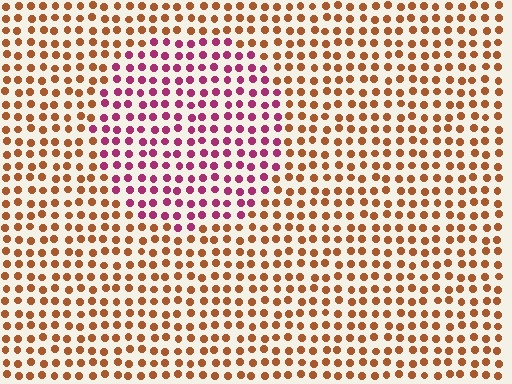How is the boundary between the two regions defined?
The boundary is defined purely by a slight shift in hue (about 56 degrees). Spacing, size, and orientation are identical on both sides.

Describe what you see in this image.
The image is filled with small brown elements in a uniform arrangement. A circle-shaped region is visible where the elements are tinted to a slightly different hue, forming a subtle color boundary.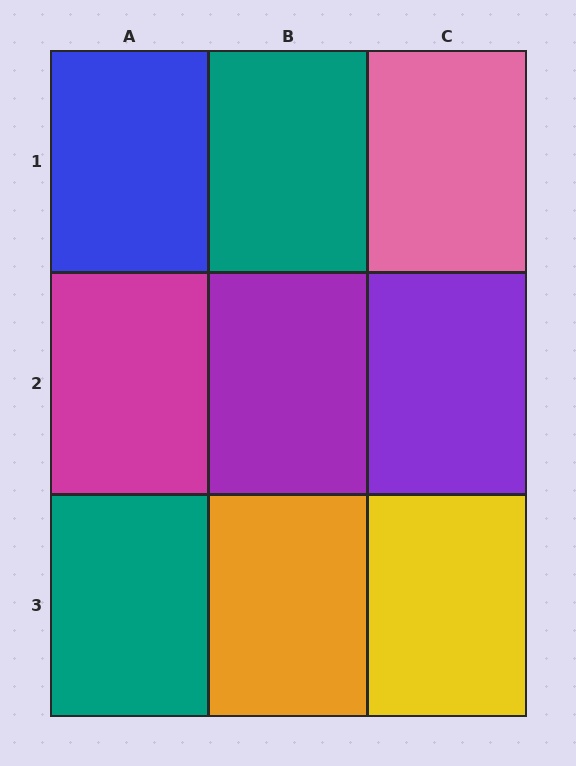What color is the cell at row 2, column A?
Magenta.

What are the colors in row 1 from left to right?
Blue, teal, pink.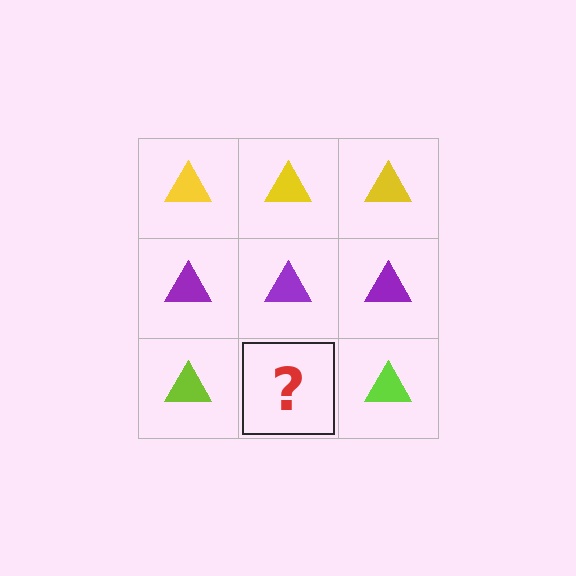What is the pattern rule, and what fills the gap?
The rule is that each row has a consistent color. The gap should be filled with a lime triangle.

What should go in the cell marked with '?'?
The missing cell should contain a lime triangle.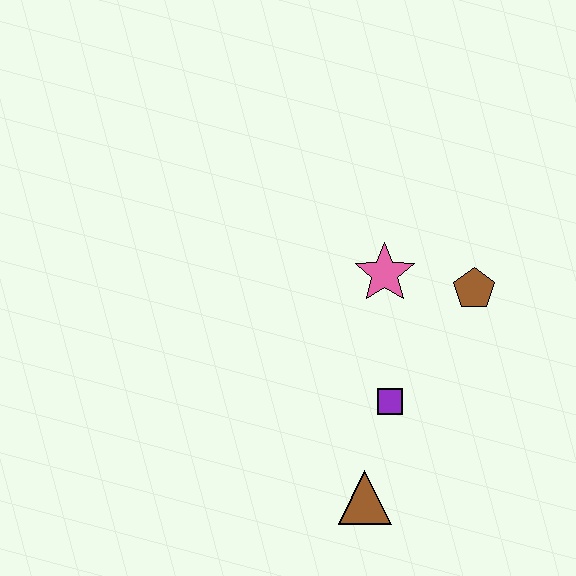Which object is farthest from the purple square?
The brown pentagon is farthest from the purple square.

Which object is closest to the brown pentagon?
The pink star is closest to the brown pentagon.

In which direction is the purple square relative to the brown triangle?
The purple square is above the brown triangle.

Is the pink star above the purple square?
Yes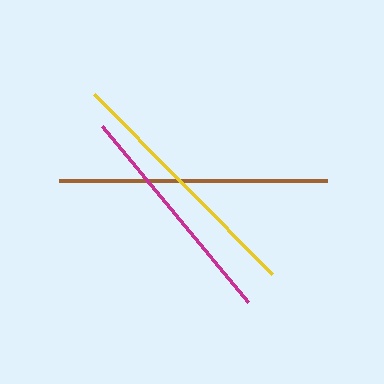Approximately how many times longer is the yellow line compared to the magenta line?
The yellow line is approximately 1.1 times the length of the magenta line.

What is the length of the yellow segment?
The yellow segment is approximately 253 pixels long.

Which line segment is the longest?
The brown line is the longest at approximately 268 pixels.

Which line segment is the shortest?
The magenta line is the shortest at approximately 228 pixels.